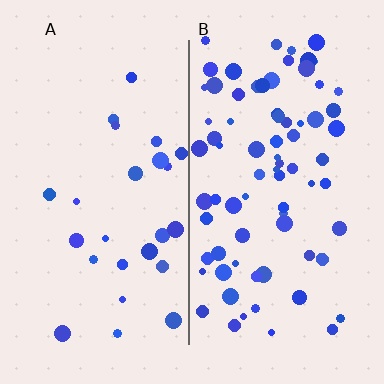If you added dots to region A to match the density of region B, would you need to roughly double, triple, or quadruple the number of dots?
Approximately triple.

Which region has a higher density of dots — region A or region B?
B (the right).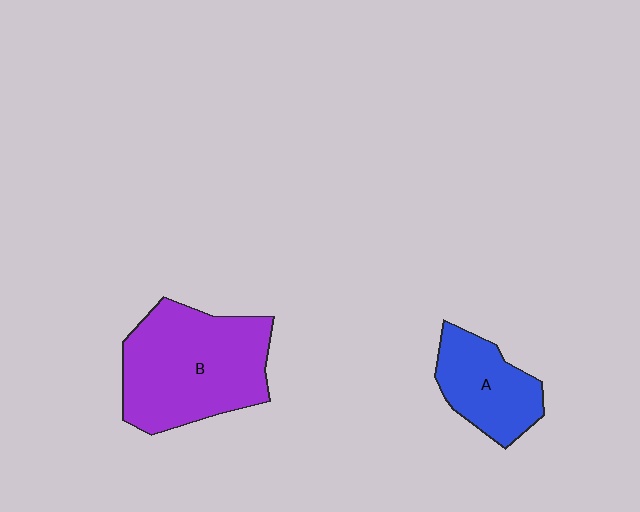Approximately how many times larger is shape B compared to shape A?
Approximately 1.9 times.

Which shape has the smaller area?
Shape A (blue).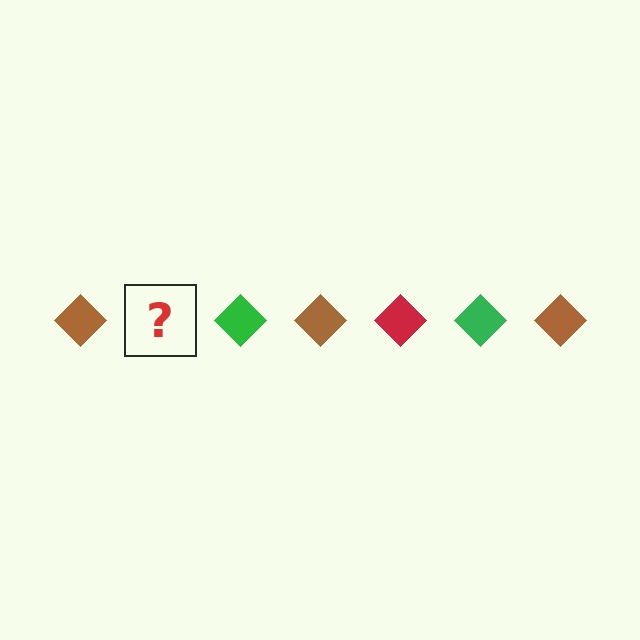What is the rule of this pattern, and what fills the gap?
The rule is that the pattern cycles through brown, red, green diamonds. The gap should be filled with a red diamond.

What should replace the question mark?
The question mark should be replaced with a red diamond.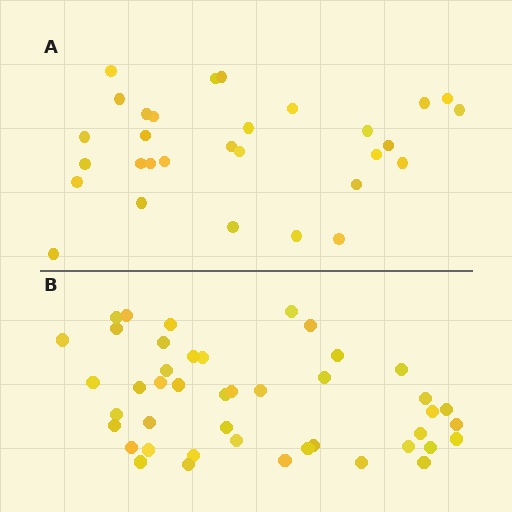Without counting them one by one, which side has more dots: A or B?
Region B (the bottom region) has more dots.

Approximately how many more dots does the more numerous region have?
Region B has approximately 15 more dots than region A.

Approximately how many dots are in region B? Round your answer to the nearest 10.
About 40 dots. (The exact count is 44, which rounds to 40.)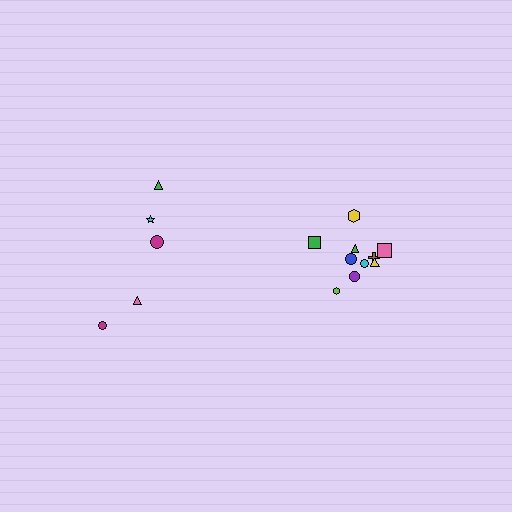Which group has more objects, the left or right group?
The right group.